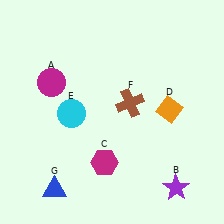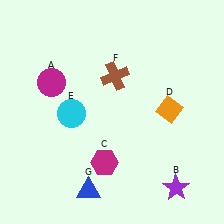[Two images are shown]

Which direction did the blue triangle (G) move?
The blue triangle (G) moved right.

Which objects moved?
The objects that moved are: the brown cross (F), the blue triangle (G).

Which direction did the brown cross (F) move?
The brown cross (F) moved up.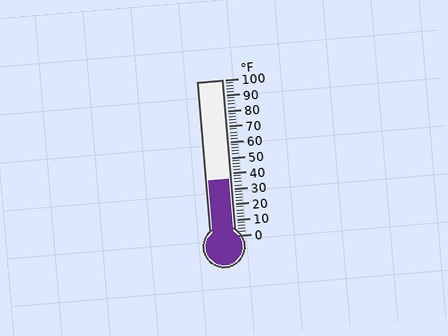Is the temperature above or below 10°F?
The temperature is above 10°F.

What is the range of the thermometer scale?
The thermometer scale ranges from 0°F to 100°F.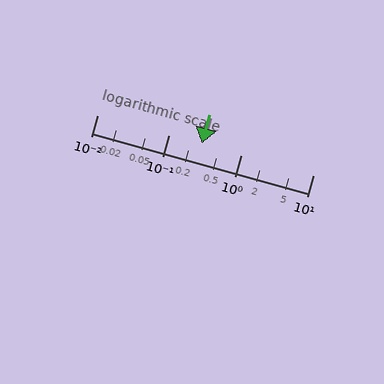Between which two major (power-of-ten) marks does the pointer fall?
The pointer is between 0.1 and 1.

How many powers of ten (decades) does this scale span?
The scale spans 3 decades, from 0.01 to 10.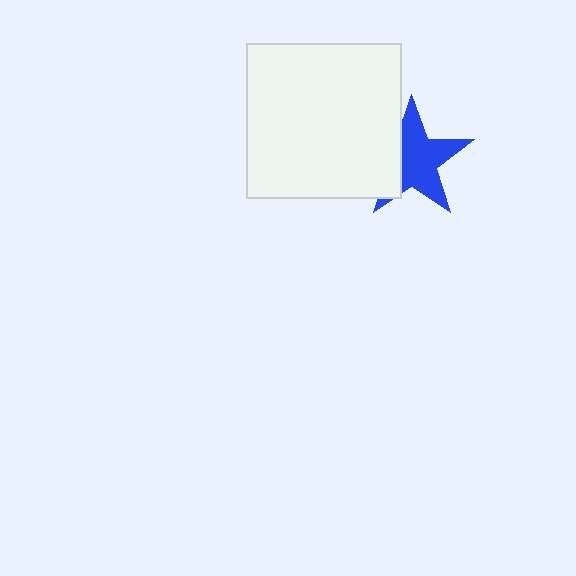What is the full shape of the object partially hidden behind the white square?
The partially hidden object is a blue star.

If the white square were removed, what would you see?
You would see the complete blue star.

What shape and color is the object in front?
The object in front is a white square.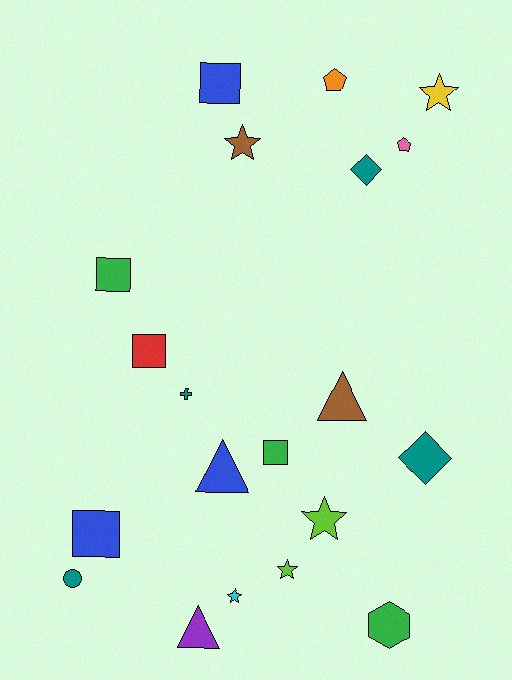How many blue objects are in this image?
There are 3 blue objects.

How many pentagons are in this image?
There are 2 pentagons.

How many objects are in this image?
There are 20 objects.